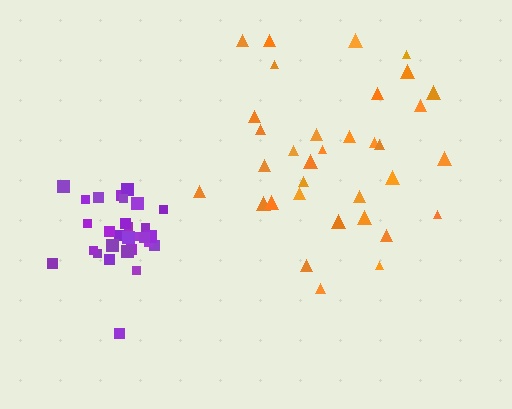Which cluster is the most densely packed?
Purple.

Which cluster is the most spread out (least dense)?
Orange.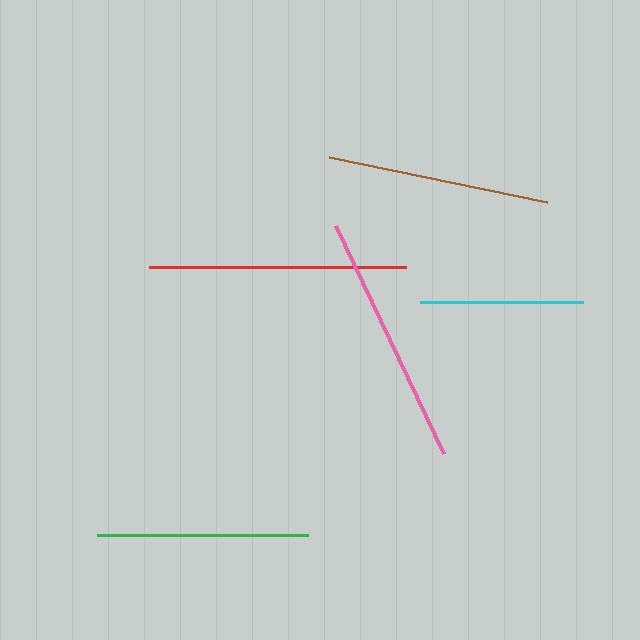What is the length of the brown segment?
The brown segment is approximately 223 pixels long.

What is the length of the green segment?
The green segment is approximately 211 pixels long.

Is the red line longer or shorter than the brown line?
The red line is longer than the brown line.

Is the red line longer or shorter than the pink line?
The red line is longer than the pink line.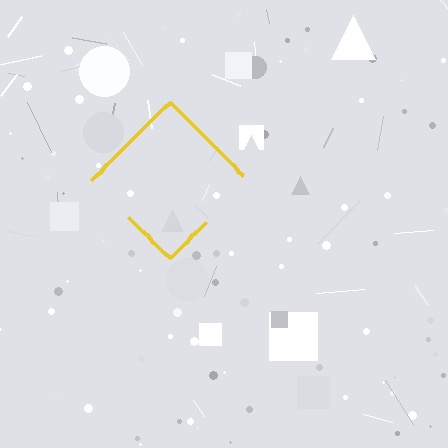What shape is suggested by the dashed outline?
The dashed outline suggests a diamond.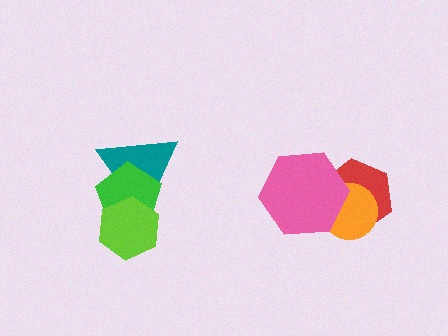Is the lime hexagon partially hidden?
No, no other shape covers it.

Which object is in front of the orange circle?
The pink hexagon is in front of the orange circle.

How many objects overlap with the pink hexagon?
2 objects overlap with the pink hexagon.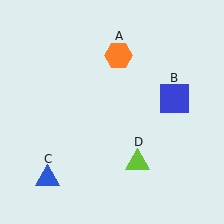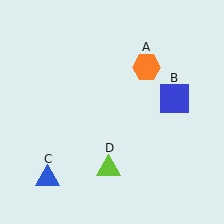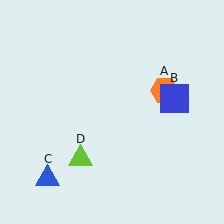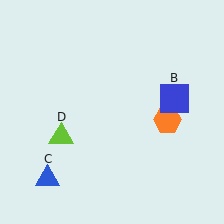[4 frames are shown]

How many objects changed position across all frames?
2 objects changed position: orange hexagon (object A), lime triangle (object D).